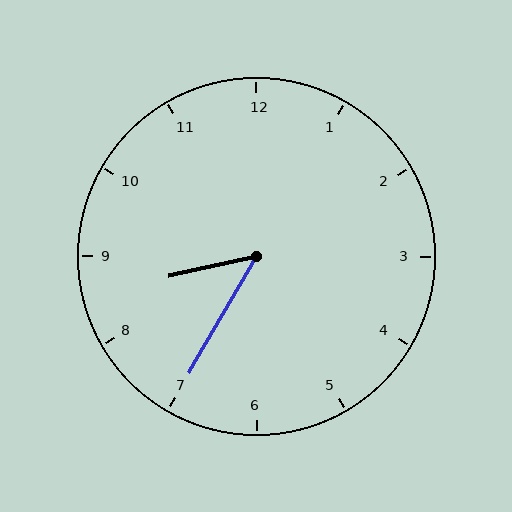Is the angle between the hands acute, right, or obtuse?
It is acute.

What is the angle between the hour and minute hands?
Approximately 48 degrees.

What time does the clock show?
8:35.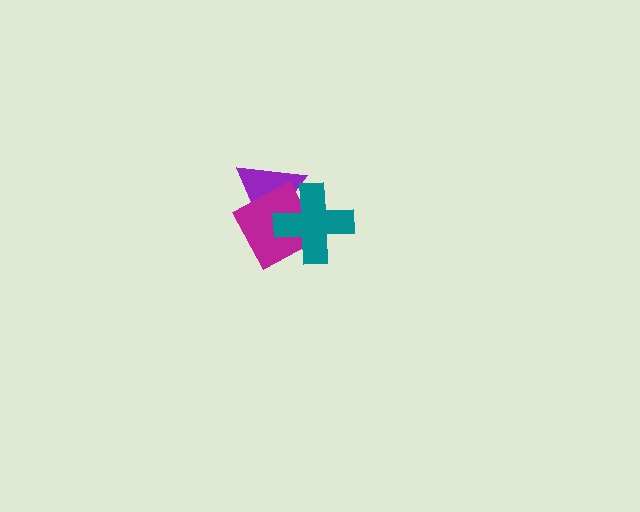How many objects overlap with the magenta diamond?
2 objects overlap with the magenta diamond.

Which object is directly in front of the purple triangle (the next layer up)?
The magenta diamond is directly in front of the purple triangle.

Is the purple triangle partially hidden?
Yes, it is partially covered by another shape.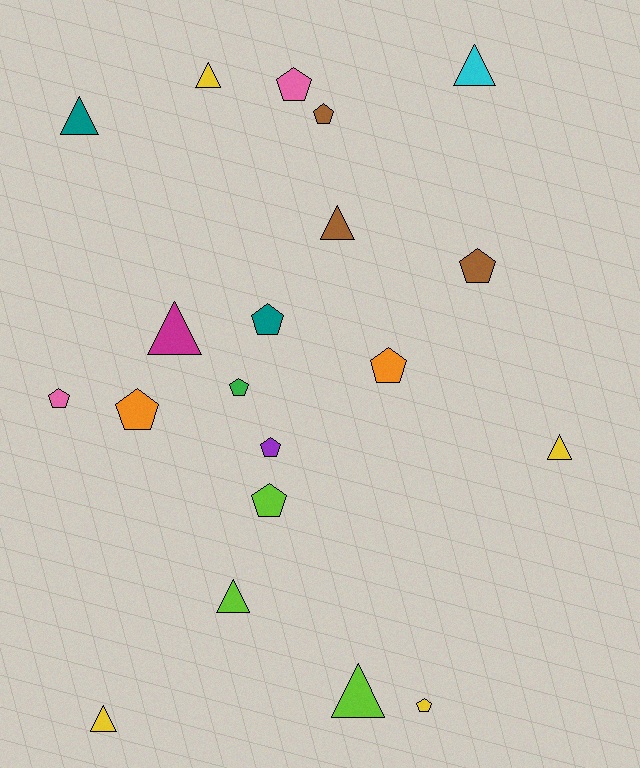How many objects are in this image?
There are 20 objects.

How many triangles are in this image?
There are 9 triangles.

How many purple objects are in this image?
There is 1 purple object.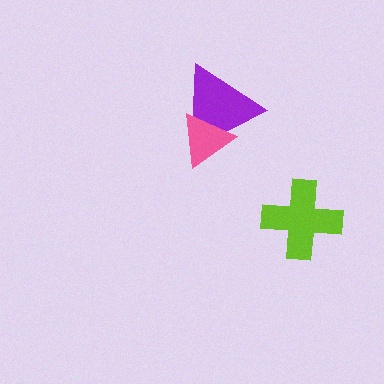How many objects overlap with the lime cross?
0 objects overlap with the lime cross.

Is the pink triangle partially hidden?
No, no other shape covers it.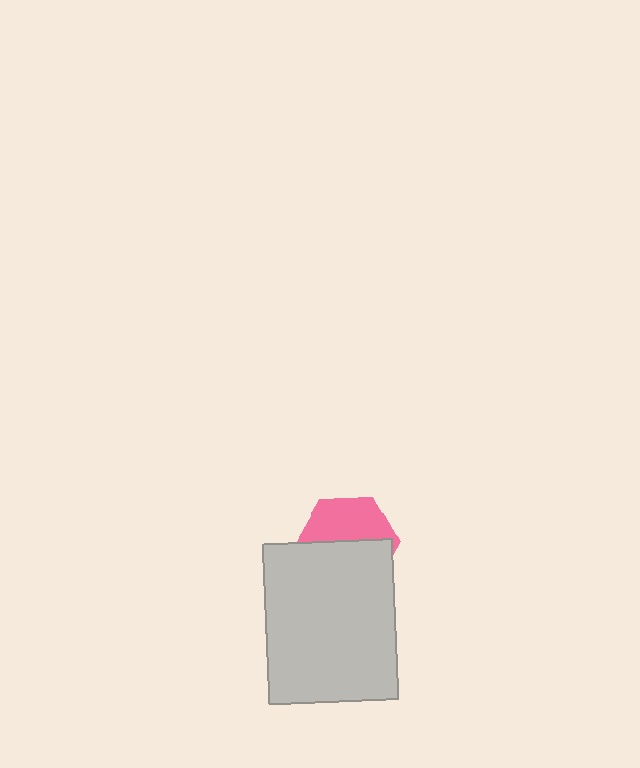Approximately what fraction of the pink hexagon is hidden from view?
Roughly 54% of the pink hexagon is hidden behind the light gray rectangle.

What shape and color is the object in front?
The object in front is a light gray rectangle.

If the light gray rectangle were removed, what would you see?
You would see the complete pink hexagon.